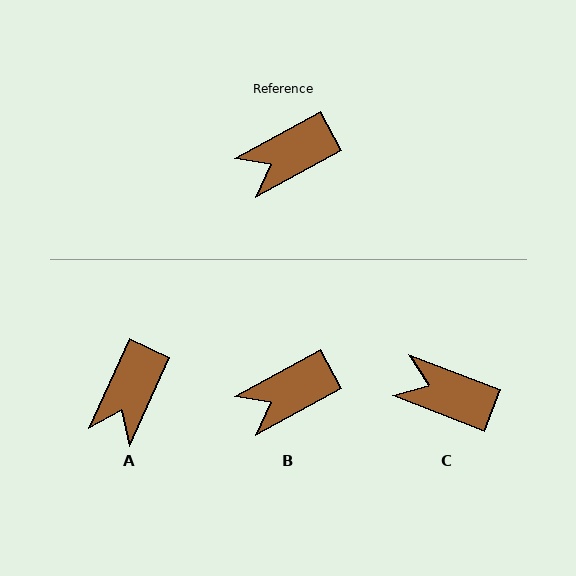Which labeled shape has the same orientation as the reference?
B.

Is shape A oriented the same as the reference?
No, it is off by about 37 degrees.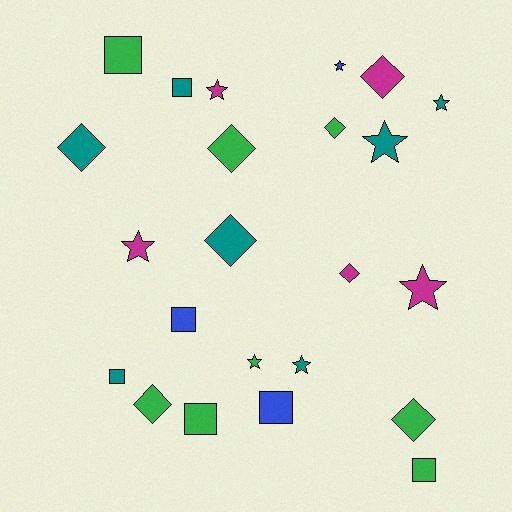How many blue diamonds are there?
There are no blue diamonds.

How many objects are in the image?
There are 23 objects.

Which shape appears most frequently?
Diamond, with 8 objects.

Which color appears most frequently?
Green, with 8 objects.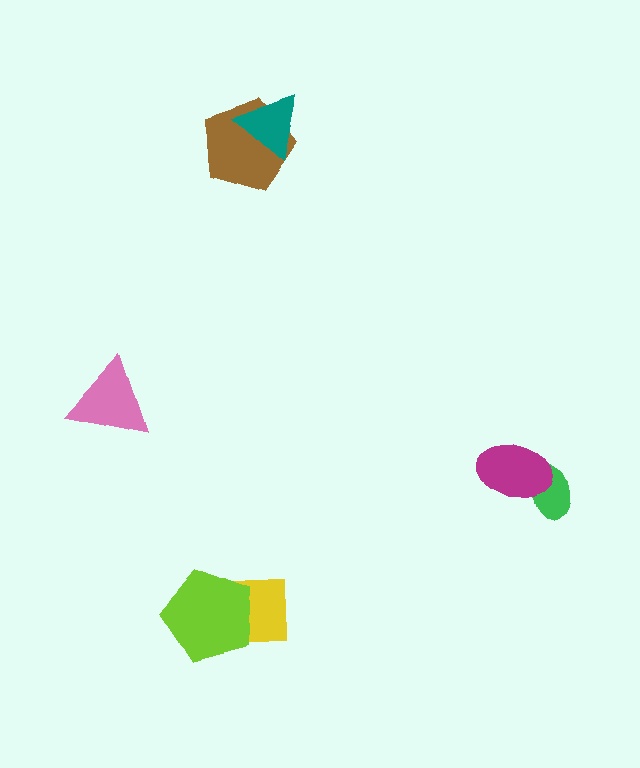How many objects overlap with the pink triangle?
0 objects overlap with the pink triangle.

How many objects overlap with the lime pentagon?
1 object overlaps with the lime pentagon.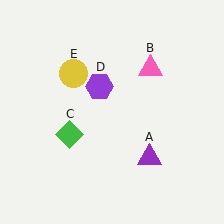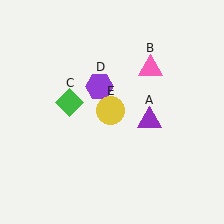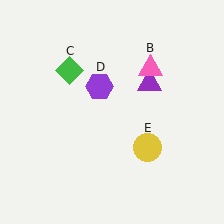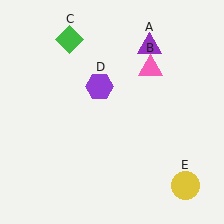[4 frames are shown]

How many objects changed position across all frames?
3 objects changed position: purple triangle (object A), green diamond (object C), yellow circle (object E).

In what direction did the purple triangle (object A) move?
The purple triangle (object A) moved up.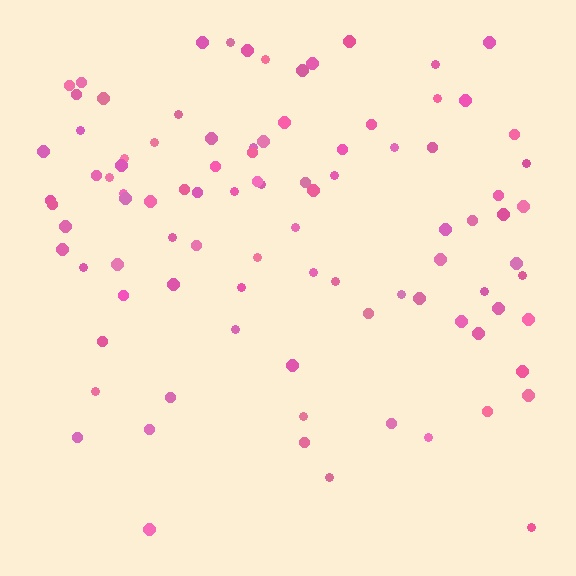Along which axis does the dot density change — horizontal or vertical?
Vertical.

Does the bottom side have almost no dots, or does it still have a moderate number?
Still a moderate number, just noticeably fewer than the top.